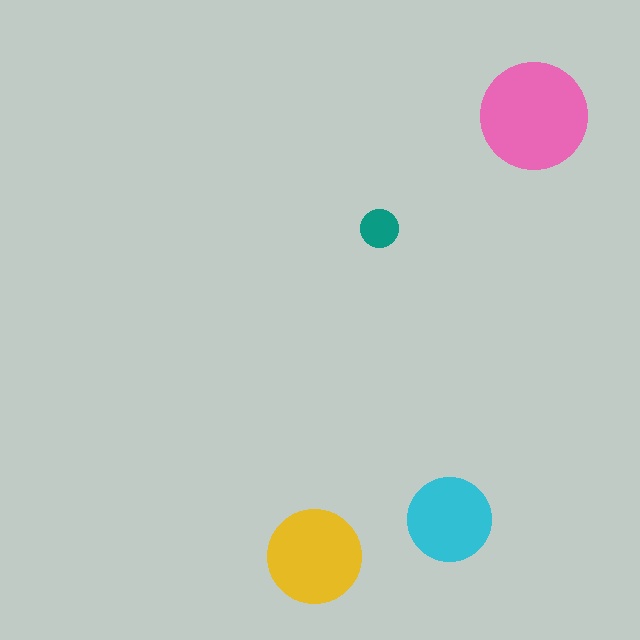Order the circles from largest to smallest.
the pink one, the yellow one, the cyan one, the teal one.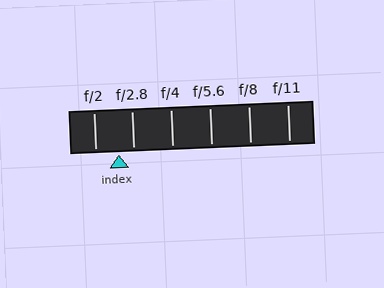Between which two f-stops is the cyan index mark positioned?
The index mark is between f/2 and f/2.8.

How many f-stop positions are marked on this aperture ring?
There are 6 f-stop positions marked.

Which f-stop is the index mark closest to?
The index mark is closest to f/2.8.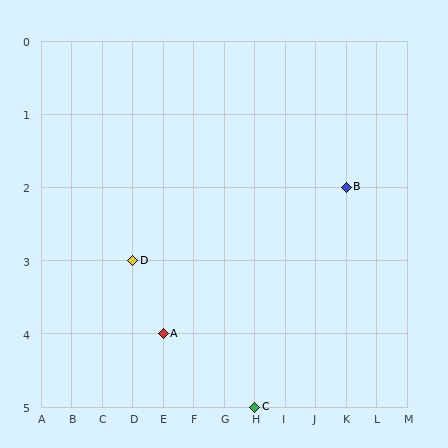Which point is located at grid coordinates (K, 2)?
Point B is at (K, 2).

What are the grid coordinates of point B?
Point B is at grid coordinates (K, 2).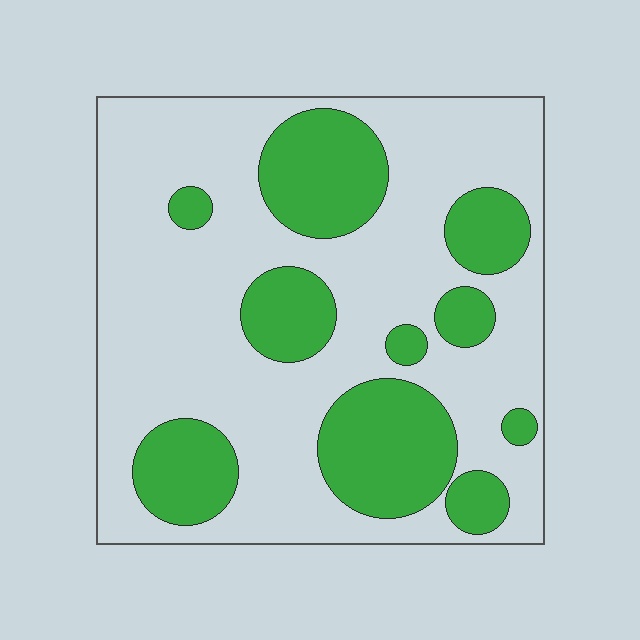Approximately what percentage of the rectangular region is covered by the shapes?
Approximately 30%.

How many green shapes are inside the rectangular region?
10.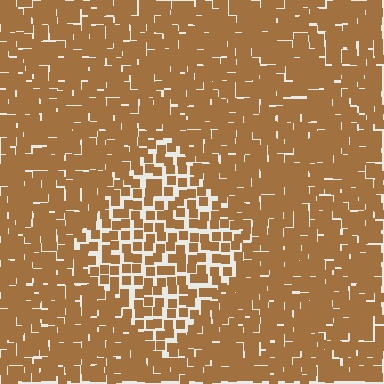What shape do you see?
I see a diamond.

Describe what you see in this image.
The image contains small brown elements arranged at two different densities. A diamond-shaped region is visible where the elements are less densely packed than the surrounding area.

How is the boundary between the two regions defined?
The boundary is defined by a change in element density (approximately 1.8x ratio). All elements are the same color, size, and shape.